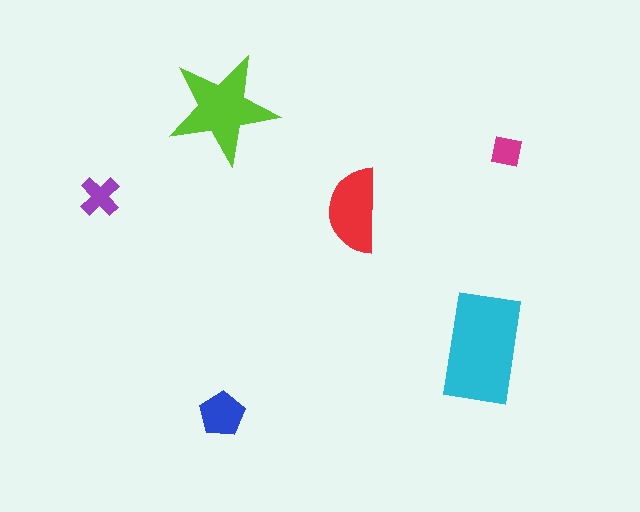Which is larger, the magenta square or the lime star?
The lime star.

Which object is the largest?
The cyan rectangle.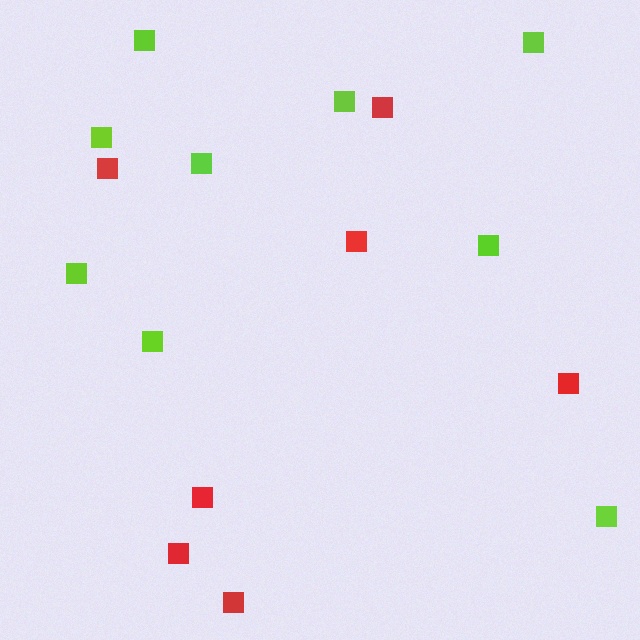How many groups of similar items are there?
There are 2 groups: one group of lime squares (9) and one group of red squares (7).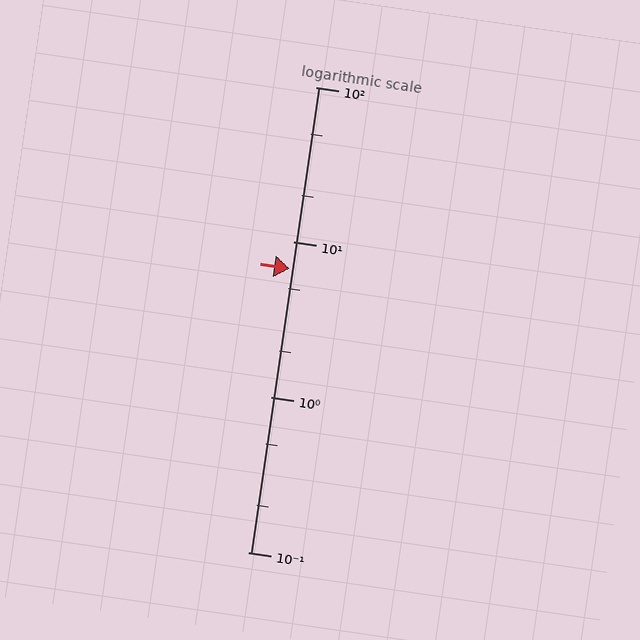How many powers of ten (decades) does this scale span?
The scale spans 3 decades, from 0.1 to 100.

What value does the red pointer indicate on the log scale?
The pointer indicates approximately 6.7.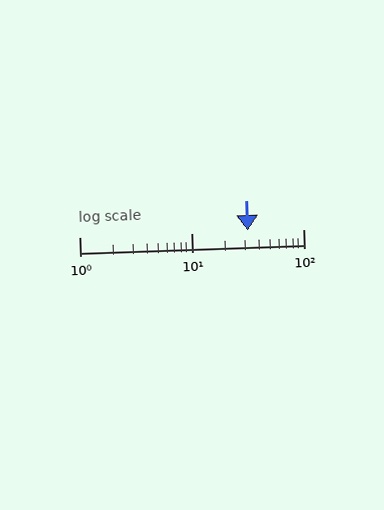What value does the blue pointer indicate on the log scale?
The pointer indicates approximately 32.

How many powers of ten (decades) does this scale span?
The scale spans 2 decades, from 1 to 100.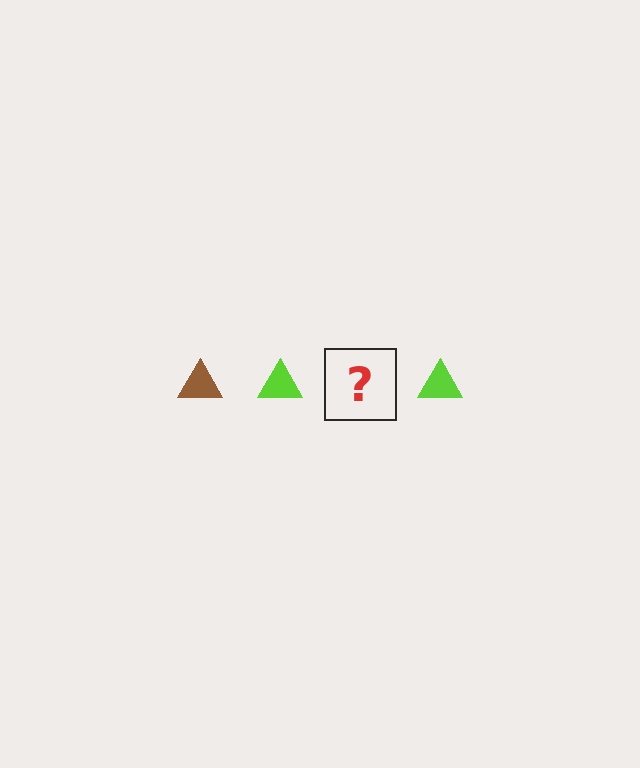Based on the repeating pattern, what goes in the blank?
The blank should be a brown triangle.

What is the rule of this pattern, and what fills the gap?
The rule is that the pattern cycles through brown, lime triangles. The gap should be filled with a brown triangle.